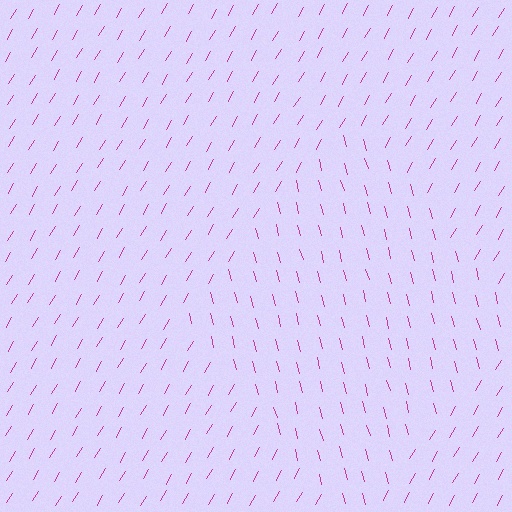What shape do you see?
I see a diamond.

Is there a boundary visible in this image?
Yes, there is a texture boundary formed by a change in line orientation.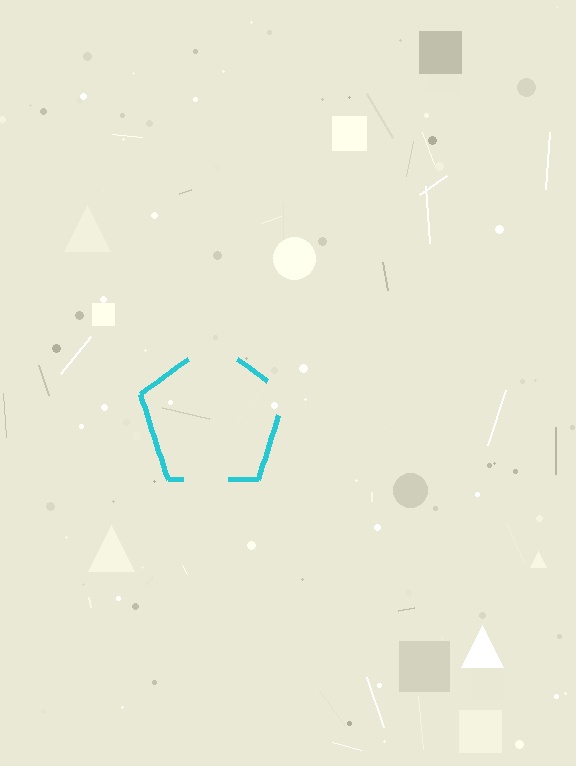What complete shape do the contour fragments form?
The contour fragments form a pentagon.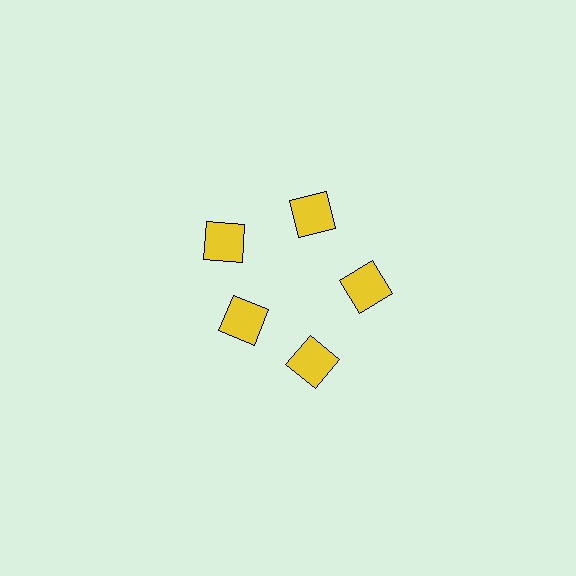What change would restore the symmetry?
The symmetry would be restored by moving it outward, back onto the ring so that all 5 squares sit at equal angles and equal distance from the center.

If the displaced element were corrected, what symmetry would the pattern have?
It would have 5-fold rotational symmetry — the pattern would map onto itself every 72 degrees.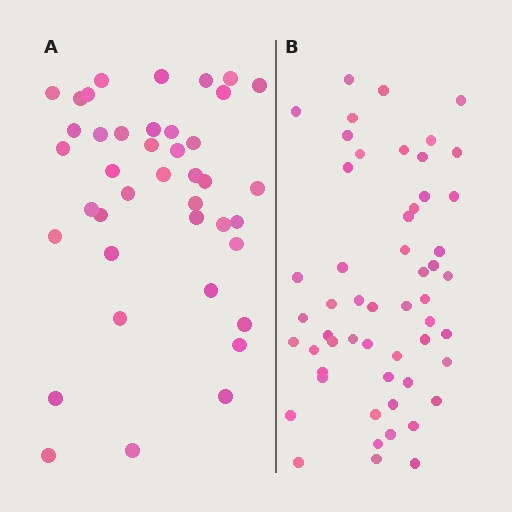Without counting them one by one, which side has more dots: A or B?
Region B (the right region) has more dots.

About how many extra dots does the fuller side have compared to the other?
Region B has approximately 15 more dots than region A.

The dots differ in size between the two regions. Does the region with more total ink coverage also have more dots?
No. Region A has more total ink coverage because its dots are larger, but region B actually contains more individual dots. Total area can be misleading — the number of items is what matters here.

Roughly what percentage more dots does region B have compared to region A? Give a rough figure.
About 30% more.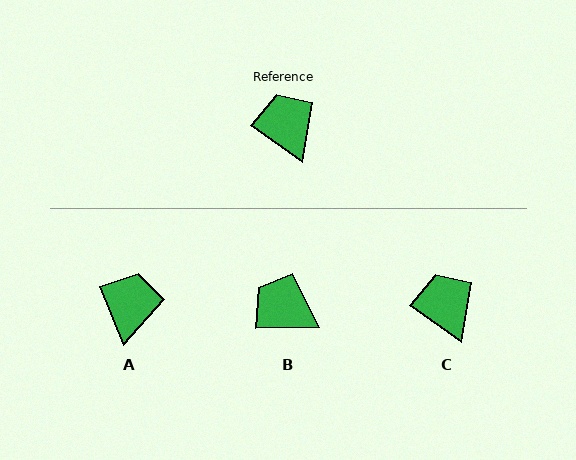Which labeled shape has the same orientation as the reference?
C.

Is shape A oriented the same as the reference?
No, it is off by about 32 degrees.